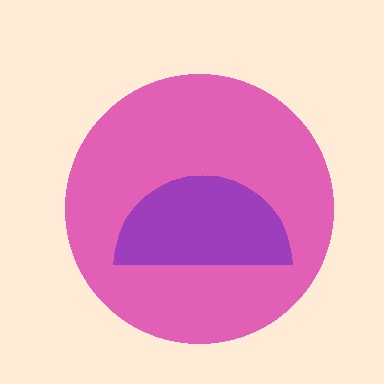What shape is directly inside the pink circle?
The purple semicircle.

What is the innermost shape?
The purple semicircle.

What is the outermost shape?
The pink circle.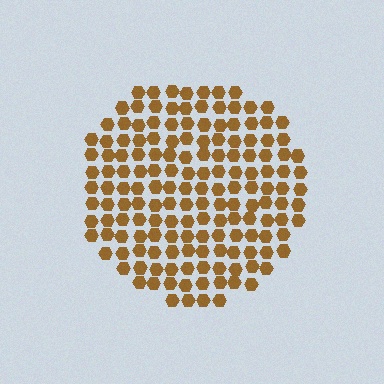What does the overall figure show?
The overall figure shows a circle.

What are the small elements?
The small elements are hexagons.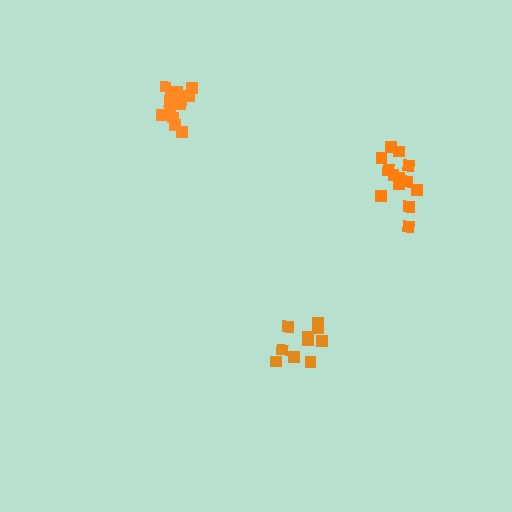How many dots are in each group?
Group 1: 10 dots, Group 2: 13 dots, Group 3: 15 dots (38 total).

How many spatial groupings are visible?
There are 3 spatial groupings.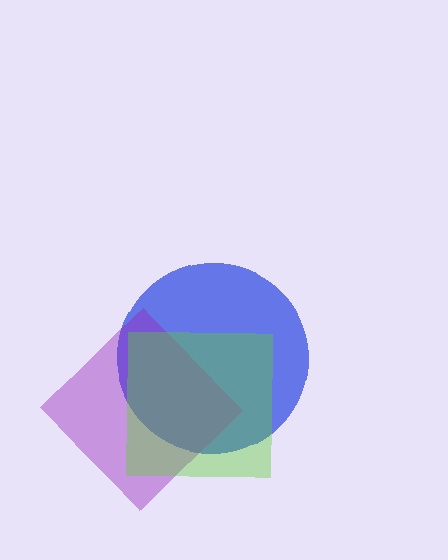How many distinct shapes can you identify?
There are 3 distinct shapes: a blue circle, a purple diamond, a lime square.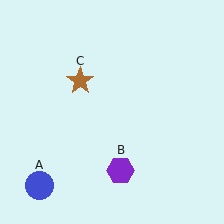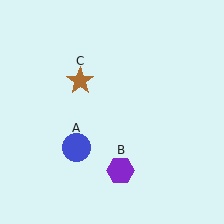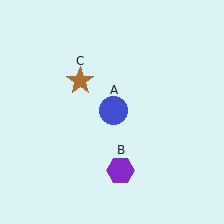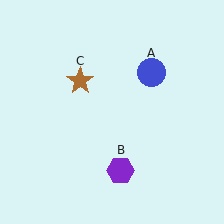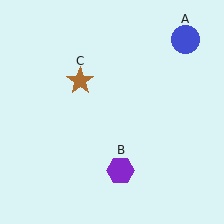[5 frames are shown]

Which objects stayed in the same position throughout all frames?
Purple hexagon (object B) and brown star (object C) remained stationary.